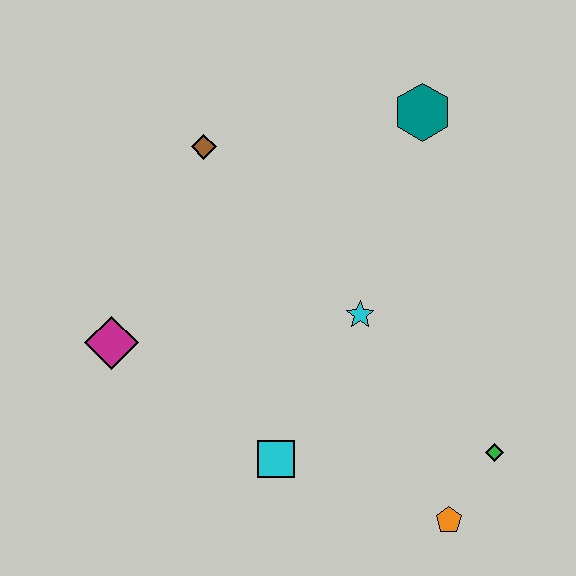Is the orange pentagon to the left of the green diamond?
Yes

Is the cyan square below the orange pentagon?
No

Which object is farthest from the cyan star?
The magenta diamond is farthest from the cyan star.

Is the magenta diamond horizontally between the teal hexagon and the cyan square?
No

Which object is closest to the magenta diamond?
The cyan square is closest to the magenta diamond.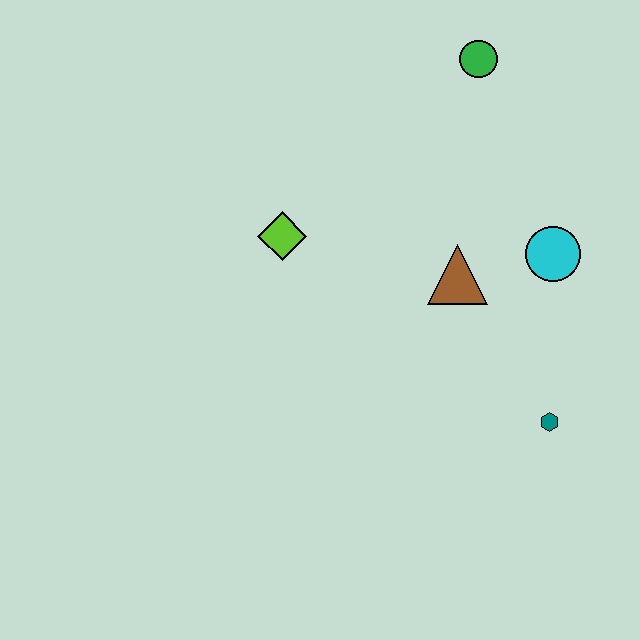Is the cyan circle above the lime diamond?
No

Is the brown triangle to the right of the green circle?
No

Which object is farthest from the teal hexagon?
The green circle is farthest from the teal hexagon.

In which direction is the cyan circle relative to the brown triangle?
The cyan circle is to the right of the brown triangle.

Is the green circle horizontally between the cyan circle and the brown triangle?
Yes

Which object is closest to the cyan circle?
The brown triangle is closest to the cyan circle.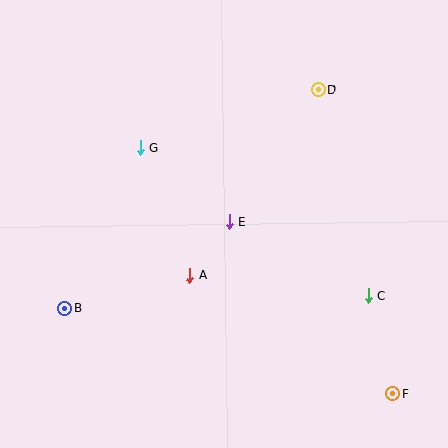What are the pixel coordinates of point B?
Point B is at (65, 309).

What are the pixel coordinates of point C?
Point C is at (368, 296).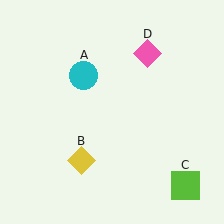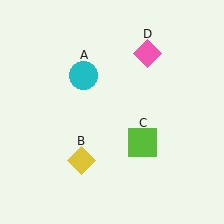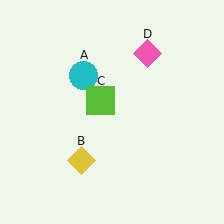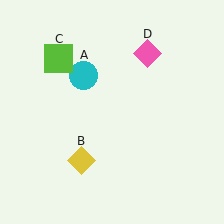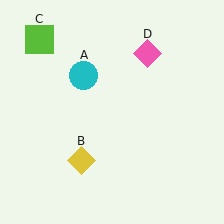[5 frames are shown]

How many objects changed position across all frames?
1 object changed position: lime square (object C).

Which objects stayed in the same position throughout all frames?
Cyan circle (object A) and yellow diamond (object B) and pink diamond (object D) remained stationary.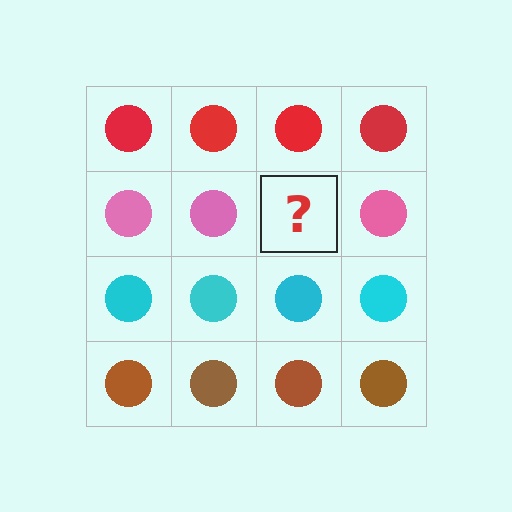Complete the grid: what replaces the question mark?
The question mark should be replaced with a pink circle.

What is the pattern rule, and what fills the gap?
The rule is that each row has a consistent color. The gap should be filled with a pink circle.